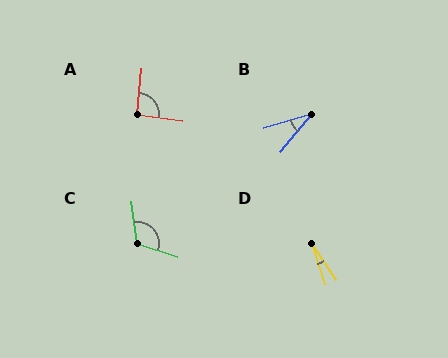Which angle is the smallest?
D, at approximately 17 degrees.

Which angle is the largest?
C, at approximately 115 degrees.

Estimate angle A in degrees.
Approximately 91 degrees.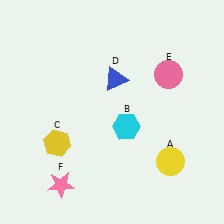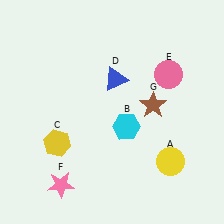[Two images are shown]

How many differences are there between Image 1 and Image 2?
There is 1 difference between the two images.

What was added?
A brown star (G) was added in Image 2.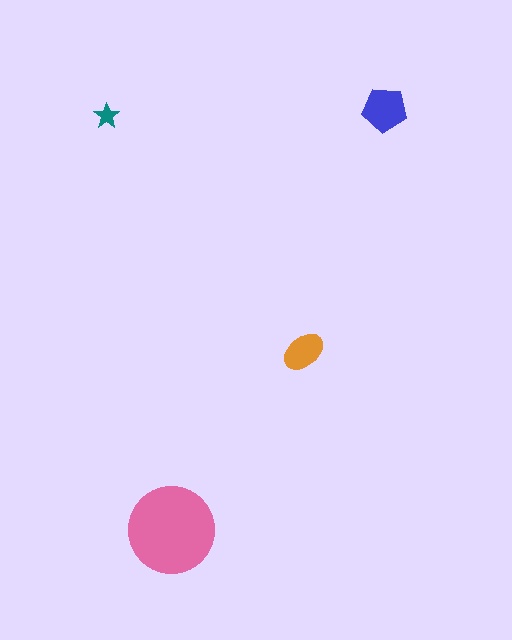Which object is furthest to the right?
The blue pentagon is rightmost.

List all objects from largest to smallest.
The pink circle, the blue pentagon, the orange ellipse, the teal star.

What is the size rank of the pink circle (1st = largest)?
1st.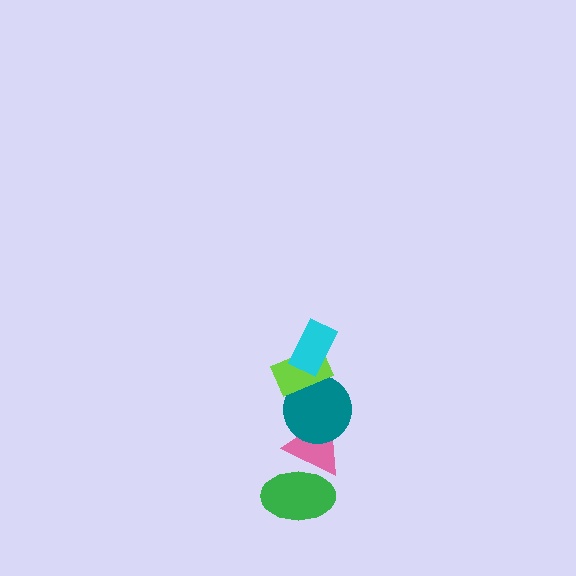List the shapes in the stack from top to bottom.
From top to bottom: the cyan rectangle, the lime rectangle, the teal circle, the pink triangle, the green ellipse.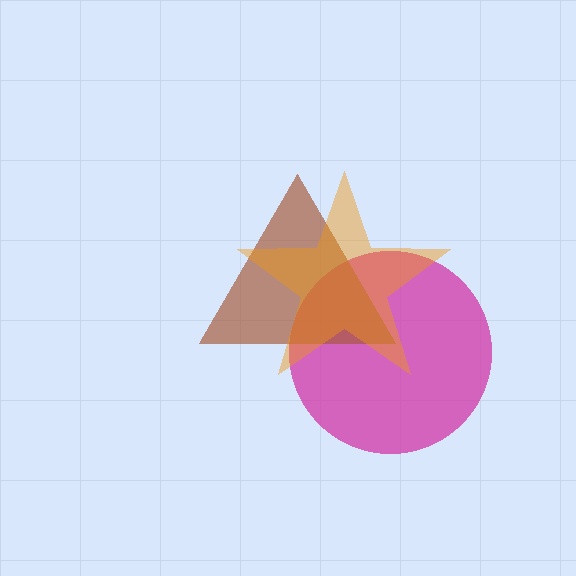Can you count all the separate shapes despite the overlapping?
Yes, there are 3 separate shapes.